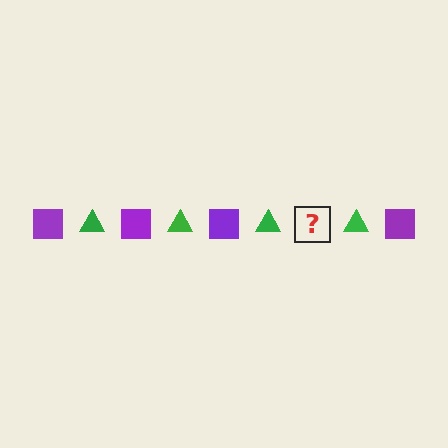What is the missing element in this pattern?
The missing element is a purple square.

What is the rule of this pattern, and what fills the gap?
The rule is that the pattern alternates between purple square and green triangle. The gap should be filled with a purple square.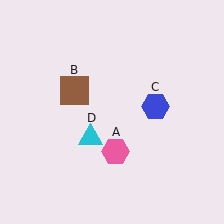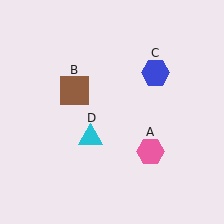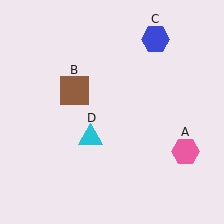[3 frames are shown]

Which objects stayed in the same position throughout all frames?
Brown square (object B) and cyan triangle (object D) remained stationary.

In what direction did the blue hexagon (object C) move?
The blue hexagon (object C) moved up.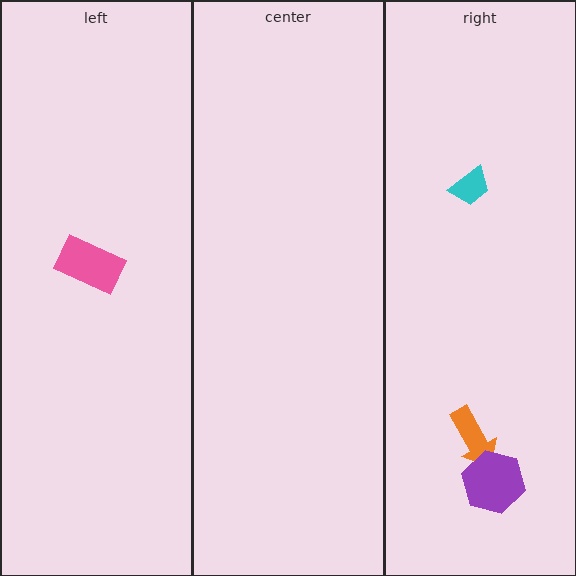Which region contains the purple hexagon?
The right region.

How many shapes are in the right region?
3.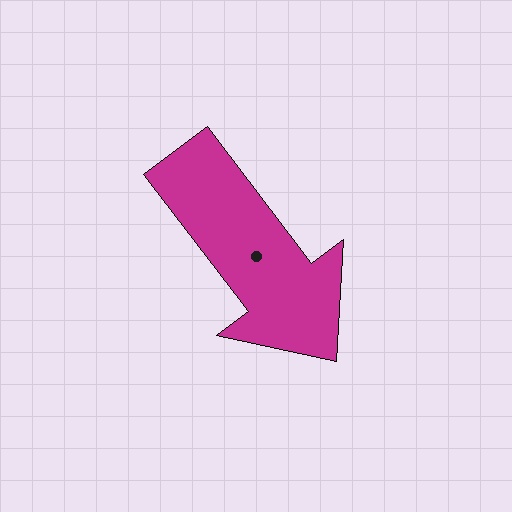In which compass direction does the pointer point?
Southeast.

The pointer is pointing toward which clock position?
Roughly 5 o'clock.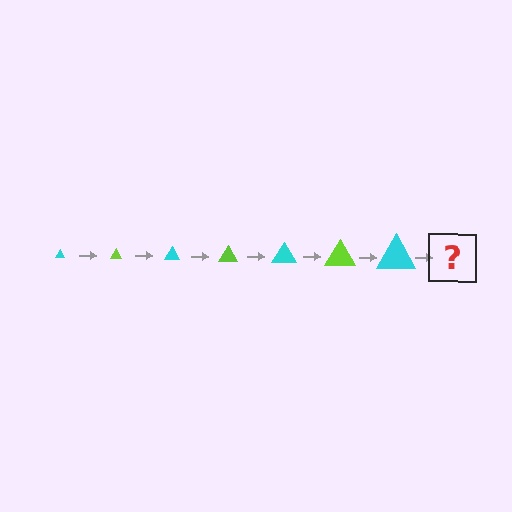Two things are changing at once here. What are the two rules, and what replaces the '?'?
The two rules are that the triangle grows larger each step and the color cycles through cyan and lime. The '?' should be a lime triangle, larger than the previous one.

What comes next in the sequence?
The next element should be a lime triangle, larger than the previous one.